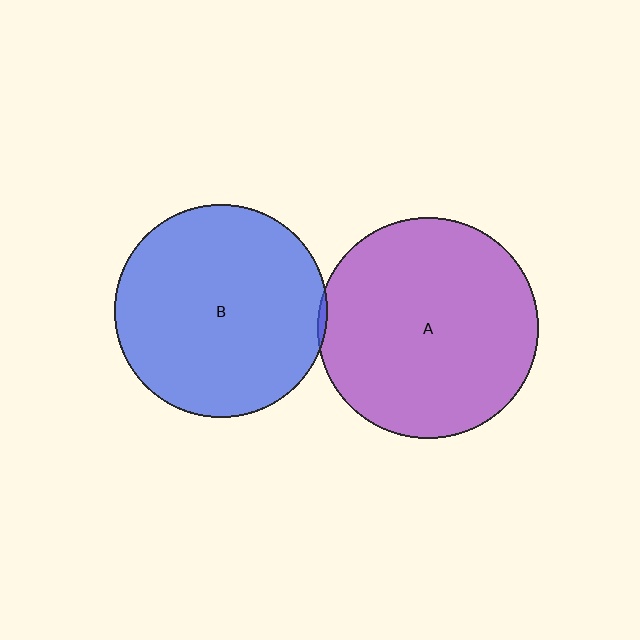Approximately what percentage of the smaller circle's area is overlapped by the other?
Approximately 5%.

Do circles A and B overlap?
Yes.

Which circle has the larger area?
Circle A (purple).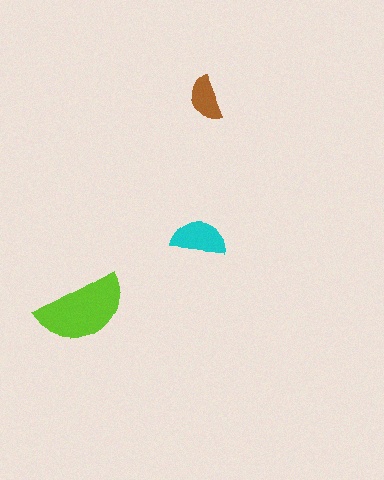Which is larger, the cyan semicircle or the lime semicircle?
The lime one.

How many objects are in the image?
There are 3 objects in the image.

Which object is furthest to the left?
The lime semicircle is leftmost.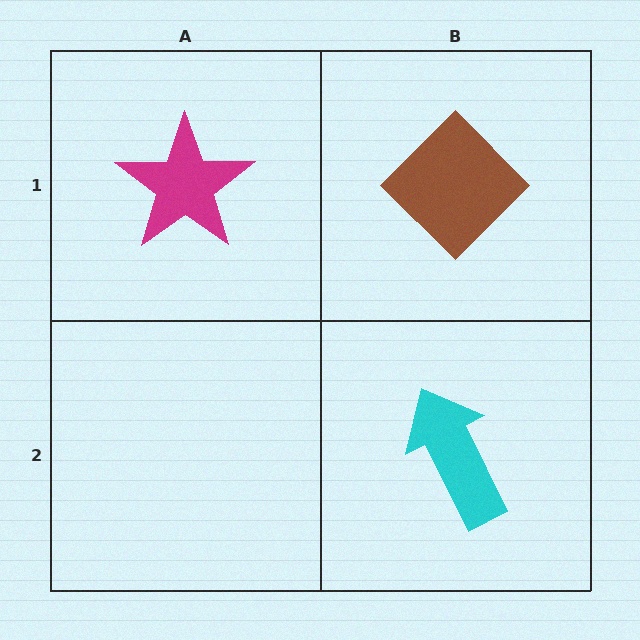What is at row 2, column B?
A cyan arrow.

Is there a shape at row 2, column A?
No, that cell is empty.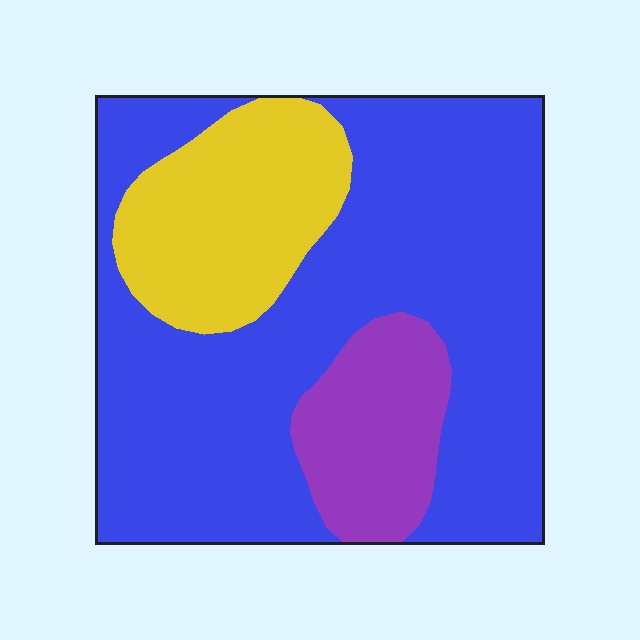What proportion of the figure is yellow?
Yellow covers roughly 20% of the figure.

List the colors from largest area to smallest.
From largest to smallest: blue, yellow, purple.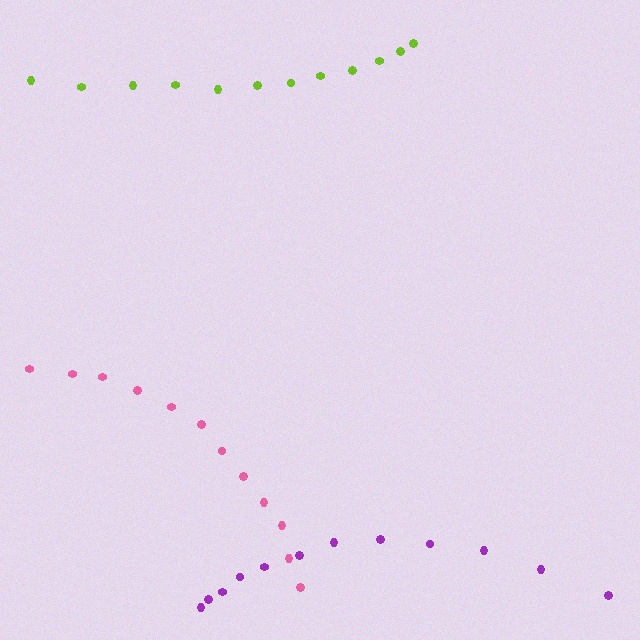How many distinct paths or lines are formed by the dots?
There are 3 distinct paths.